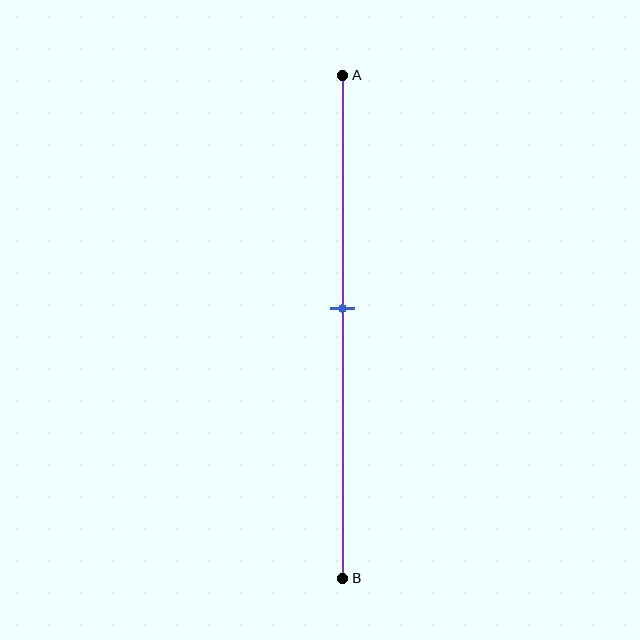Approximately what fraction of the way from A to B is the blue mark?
The blue mark is approximately 45% of the way from A to B.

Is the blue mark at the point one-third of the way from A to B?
No, the mark is at about 45% from A, not at the 33% one-third point.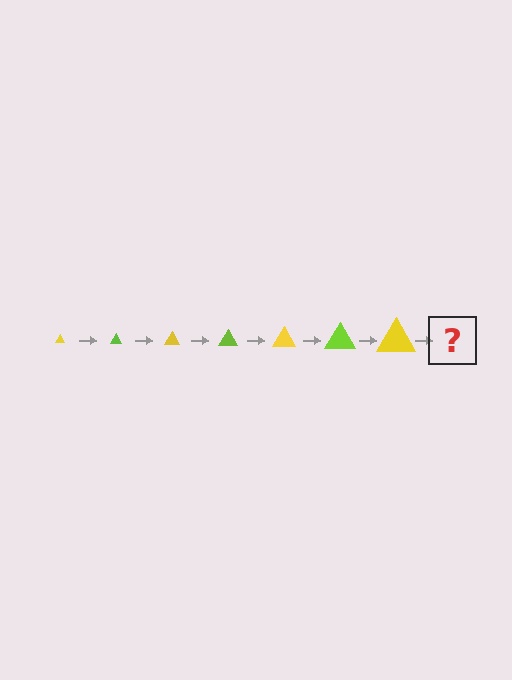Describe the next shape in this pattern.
It should be a lime triangle, larger than the previous one.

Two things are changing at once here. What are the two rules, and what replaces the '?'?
The two rules are that the triangle grows larger each step and the color cycles through yellow and lime. The '?' should be a lime triangle, larger than the previous one.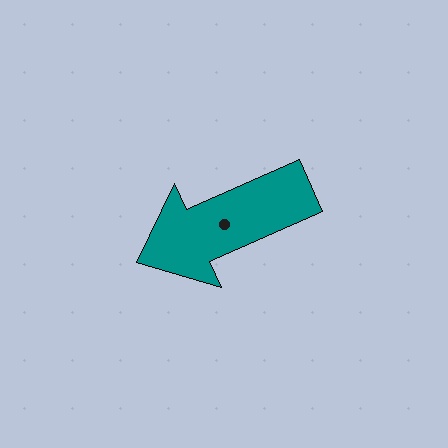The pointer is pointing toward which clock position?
Roughly 8 o'clock.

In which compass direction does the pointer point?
Southwest.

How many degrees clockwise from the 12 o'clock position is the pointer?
Approximately 246 degrees.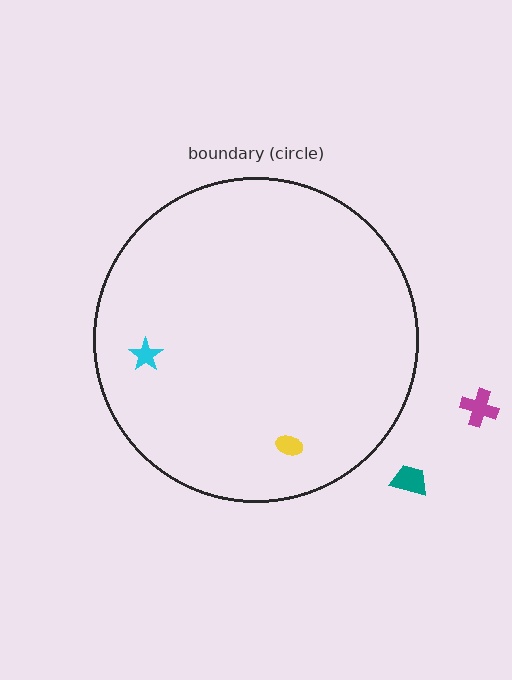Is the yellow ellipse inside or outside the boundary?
Inside.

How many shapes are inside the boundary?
2 inside, 2 outside.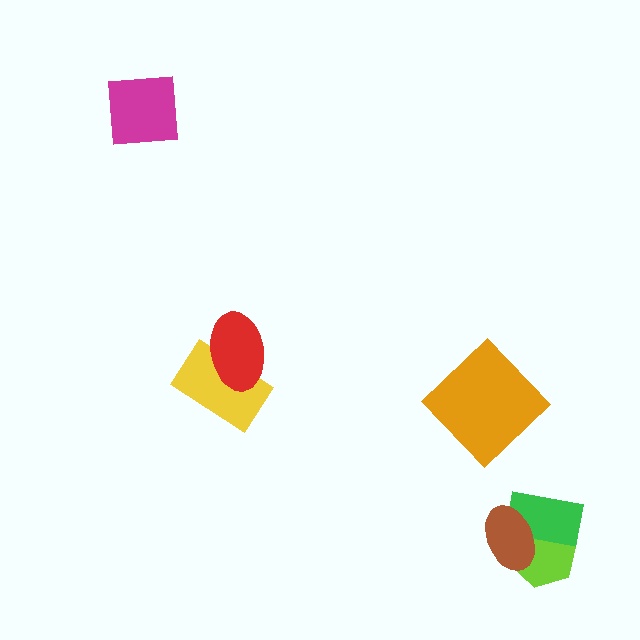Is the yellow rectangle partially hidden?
Yes, it is partially covered by another shape.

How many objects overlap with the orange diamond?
0 objects overlap with the orange diamond.